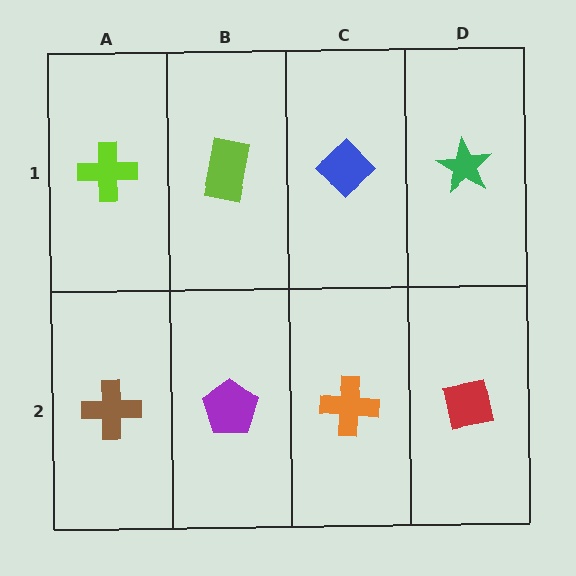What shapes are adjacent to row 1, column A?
A brown cross (row 2, column A), a lime rectangle (row 1, column B).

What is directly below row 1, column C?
An orange cross.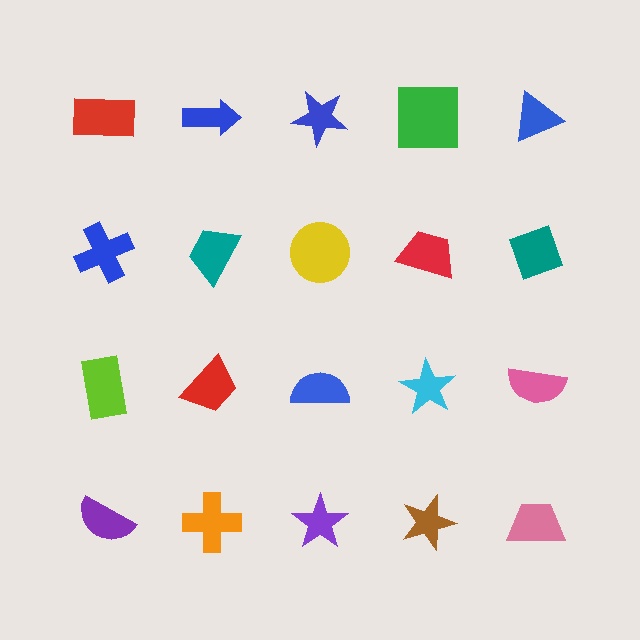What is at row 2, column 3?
A yellow circle.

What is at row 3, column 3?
A blue semicircle.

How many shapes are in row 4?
5 shapes.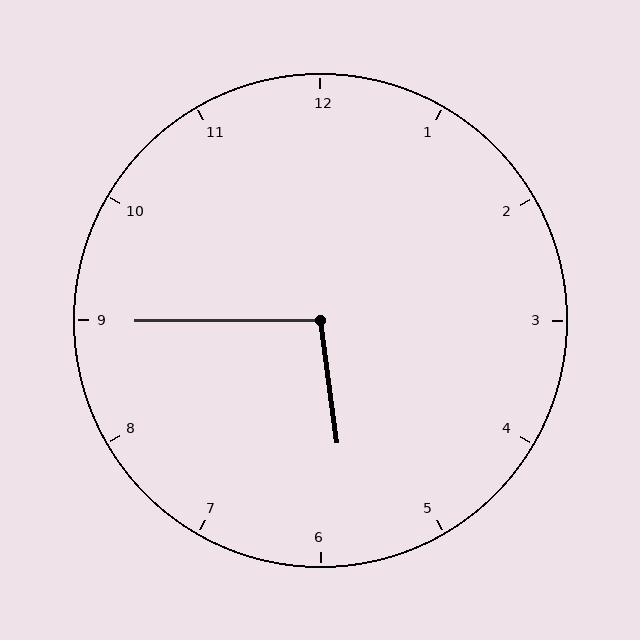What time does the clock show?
5:45.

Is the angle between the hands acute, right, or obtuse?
It is obtuse.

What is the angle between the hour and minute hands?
Approximately 98 degrees.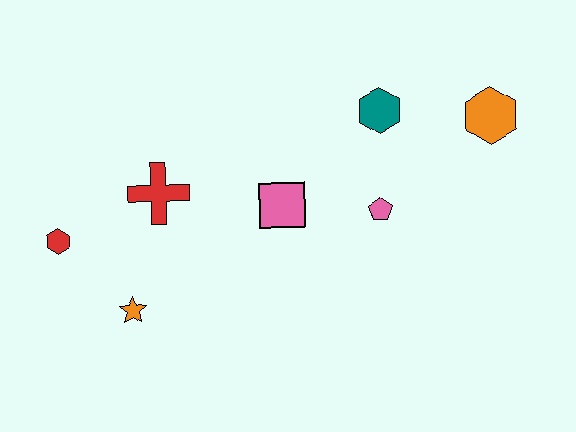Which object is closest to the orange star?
The red hexagon is closest to the orange star.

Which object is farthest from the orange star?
The orange hexagon is farthest from the orange star.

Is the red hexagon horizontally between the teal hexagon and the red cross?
No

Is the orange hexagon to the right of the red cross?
Yes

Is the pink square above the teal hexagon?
No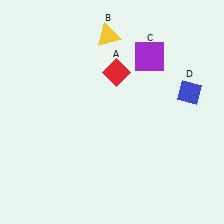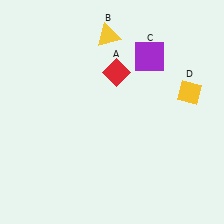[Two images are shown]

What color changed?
The diamond (D) changed from blue in Image 1 to yellow in Image 2.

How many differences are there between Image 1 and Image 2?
There is 1 difference between the two images.